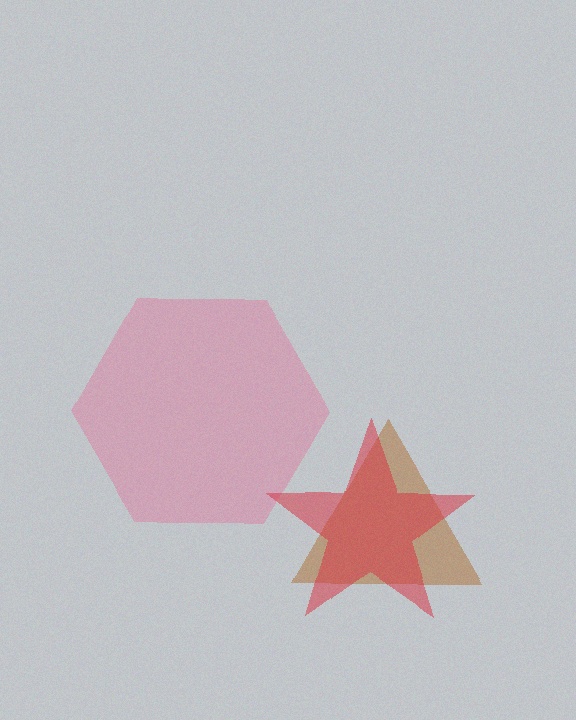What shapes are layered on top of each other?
The layered shapes are: a brown triangle, a pink hexagon, a red star.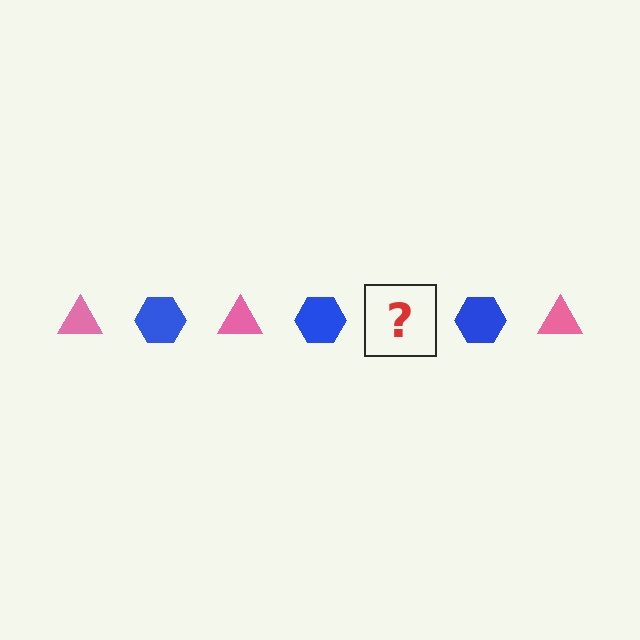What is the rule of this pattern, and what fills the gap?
The rule is that the pattern alternates between pink triangle and blue hexagon. The gap should be filled with a pink triangle.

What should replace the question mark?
The question mark should be replaced with a pink triangle.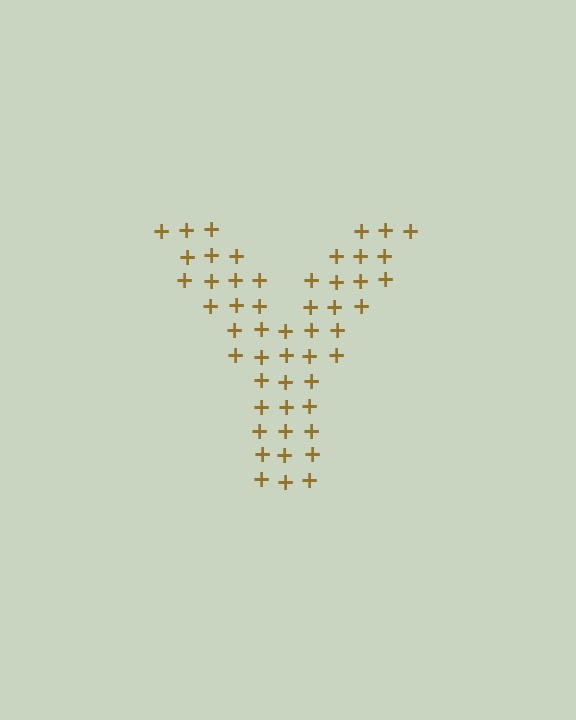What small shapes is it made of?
It is made of small plus signs.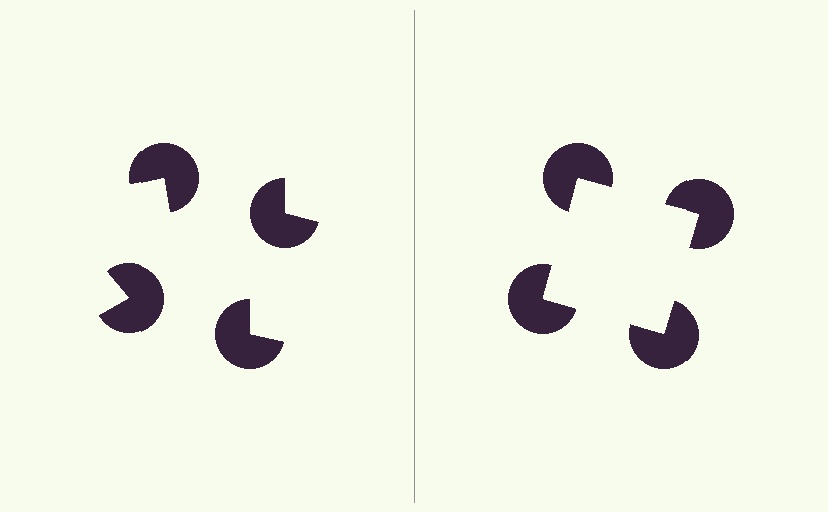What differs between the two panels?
The pac-man discs are positioned identically on both sides; only the wedge orientations differ. On the right they align to a square; on the left they are misaligned.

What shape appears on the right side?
An illusory square.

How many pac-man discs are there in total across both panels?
8 — 4 on each side.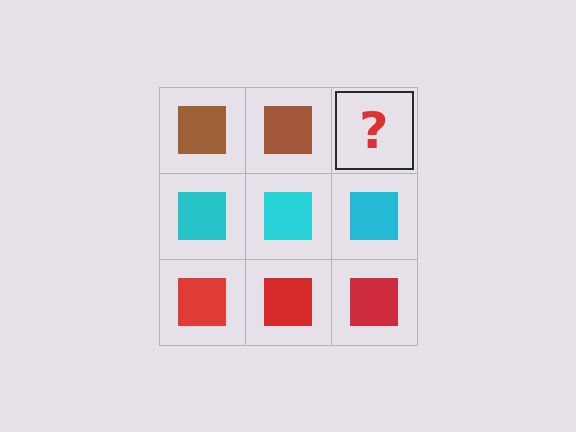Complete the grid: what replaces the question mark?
The question mark should be replaced with a brown square.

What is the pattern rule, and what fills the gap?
The rule is that each row has a consistent color. The gap should be filled with a brown square.